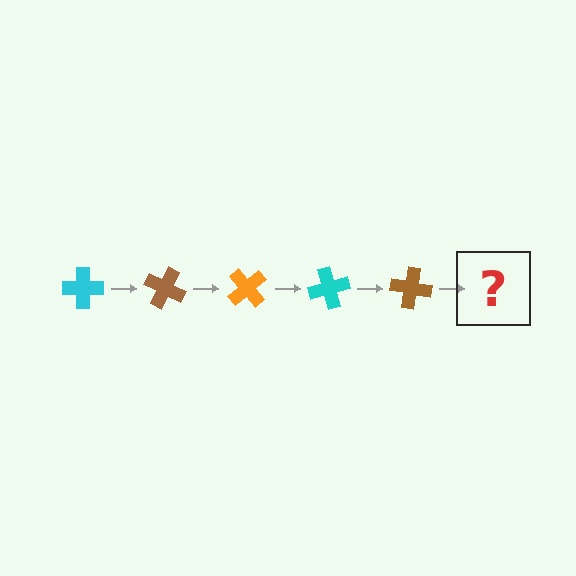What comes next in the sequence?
The next element should be an orange cross, rotated 125 degrees from the start.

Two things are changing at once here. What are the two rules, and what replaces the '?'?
The two rules are that it rotates 25 degrees each step and the color cycles through cyan, brown, and orange. The '?' should be an orange cross, rotated 125 degrees from the start.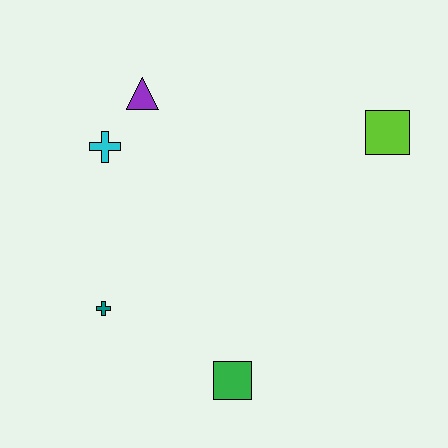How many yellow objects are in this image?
There are no yellow objects.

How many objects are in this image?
There are 5 objects.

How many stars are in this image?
There are no stars.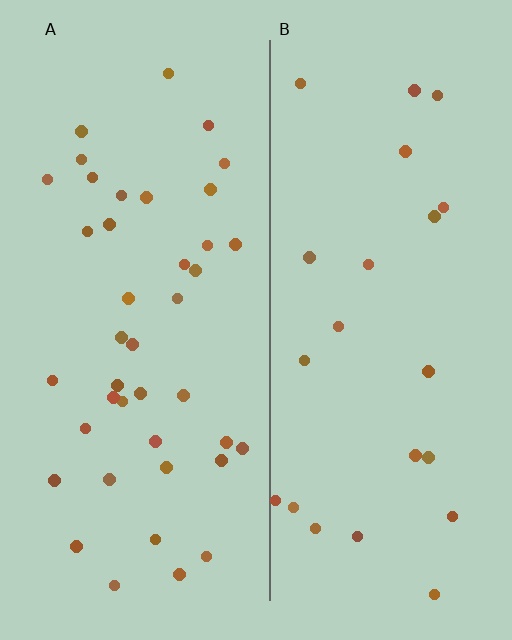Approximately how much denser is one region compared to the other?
Approximately 1.8× — region A over region B.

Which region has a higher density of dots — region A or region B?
A (the left).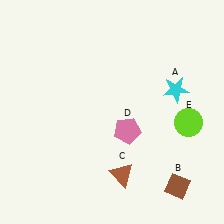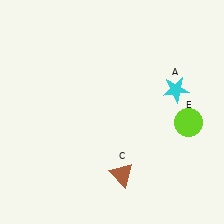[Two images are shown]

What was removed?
The pink pentagon (D), the brown diamond (B) were removed in Image 2.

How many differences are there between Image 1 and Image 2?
There are 2 differences between the two images.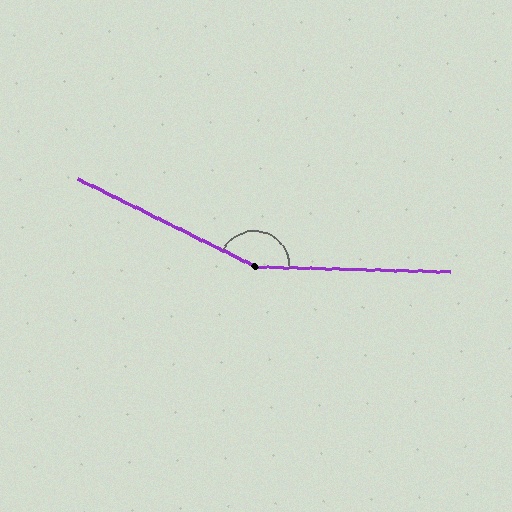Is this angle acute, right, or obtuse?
It is obtuse.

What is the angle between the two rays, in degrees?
Approximately 155 degrees.